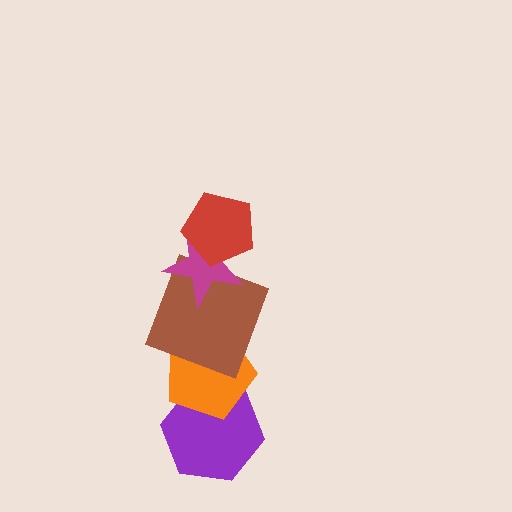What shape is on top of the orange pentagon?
The brown square is on top of the orange pentagon.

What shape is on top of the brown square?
The magenta star is on top of the brown square.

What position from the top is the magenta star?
The magenta star is 2nd from the top.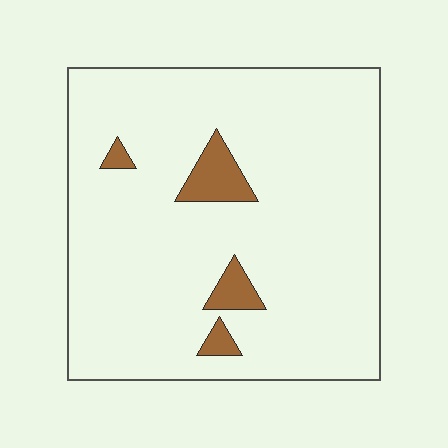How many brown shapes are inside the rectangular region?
4.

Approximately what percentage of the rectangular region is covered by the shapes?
Approximately 5%.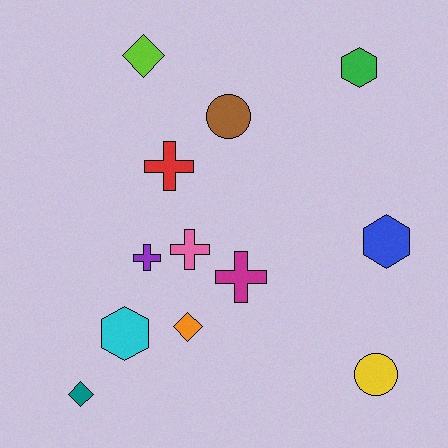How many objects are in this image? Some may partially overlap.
There are 12 objects.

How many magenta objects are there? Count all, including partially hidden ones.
There is 1 magenta object.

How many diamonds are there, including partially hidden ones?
There are 3 diamonds.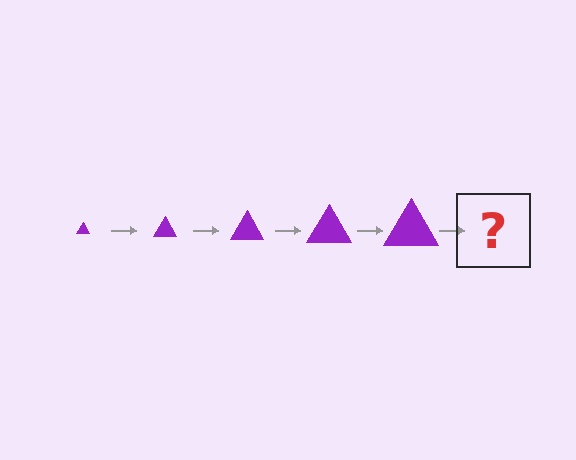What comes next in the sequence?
The next element should be a purple triangle, larger than the previous one.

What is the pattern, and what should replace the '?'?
The pattern is that the triangle gets progressively larger each step. The '?' should be a purple triangle, larger than the previous one.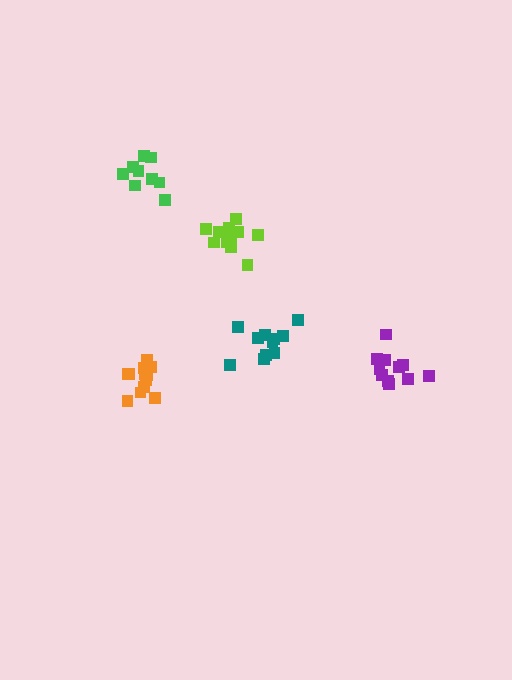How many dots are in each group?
Group 1: 12 dots, Group 2: 11 dots, Group 3: 11 dots, Group 4: 12 dots, Group 5: 9 dots (55 total).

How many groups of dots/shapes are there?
There are 5 groups.